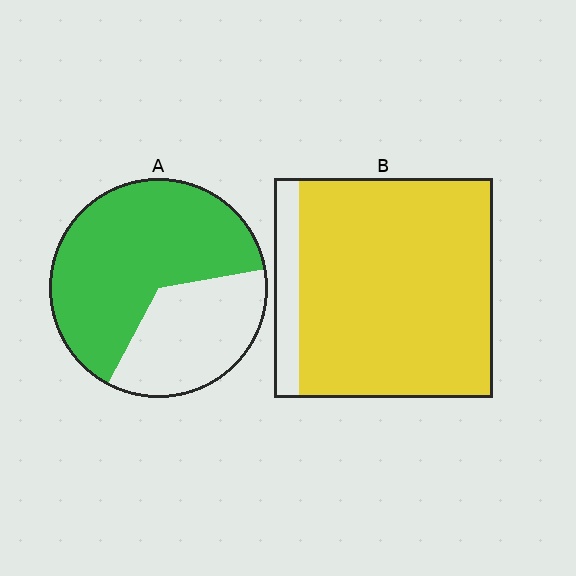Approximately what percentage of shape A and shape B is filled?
A is approximately 65% and B is approximately 90%.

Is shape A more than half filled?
Yes.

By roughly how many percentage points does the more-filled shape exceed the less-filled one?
By roughly 25 percentage points (B over A).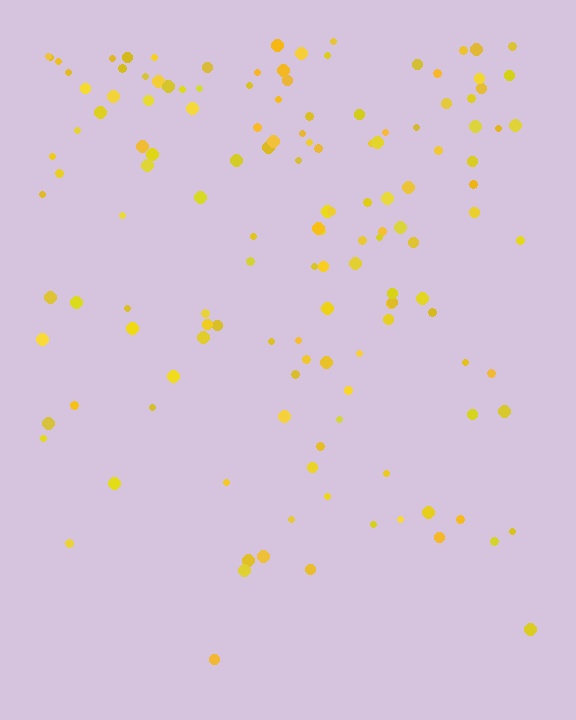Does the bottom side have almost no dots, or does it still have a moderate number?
Still a moderate number, just noticeably fewer than the top.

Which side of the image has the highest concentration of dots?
The top.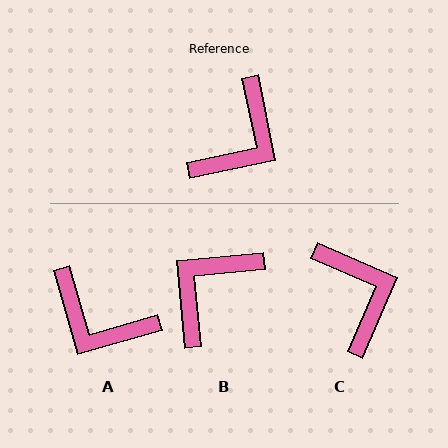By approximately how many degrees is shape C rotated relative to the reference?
Approximately 55 degrees counter-clockwise.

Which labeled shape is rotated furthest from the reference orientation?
B, about 174 degrees away.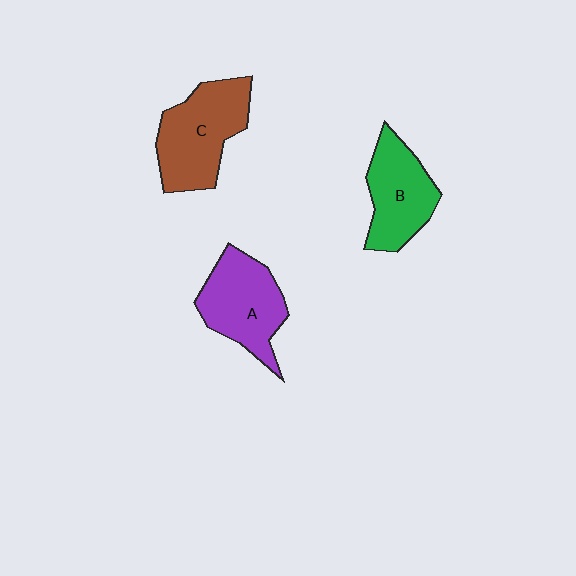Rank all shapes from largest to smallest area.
From largest to smallest: C (brown), A (purple), B (green).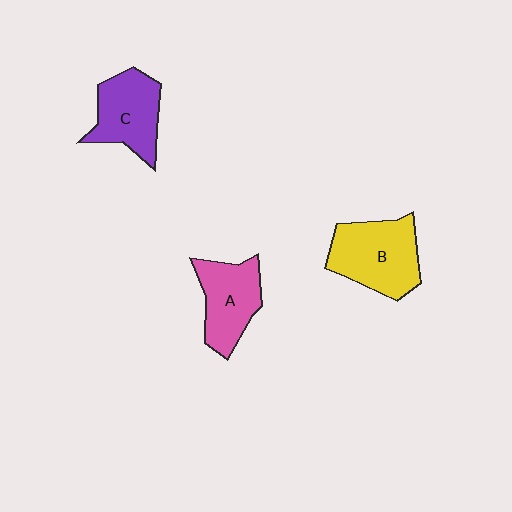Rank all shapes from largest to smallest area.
From largest to smallest: B (yellow), C (purple), A (pink).